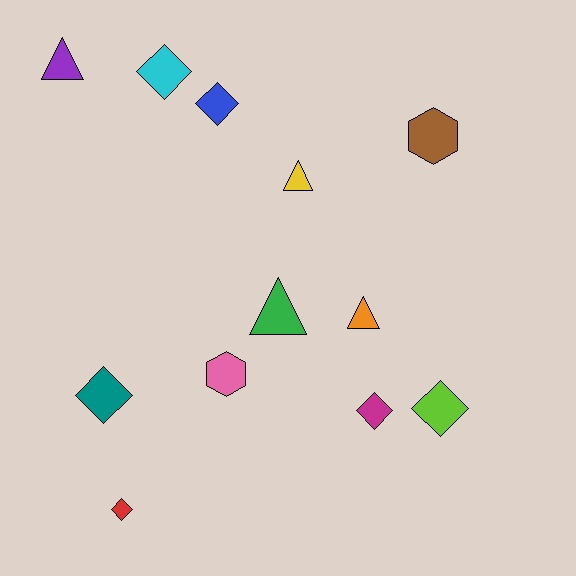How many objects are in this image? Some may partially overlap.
There are 12 objects.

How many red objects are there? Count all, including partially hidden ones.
There is 1 red object.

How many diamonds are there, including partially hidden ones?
There are 6 diamonds.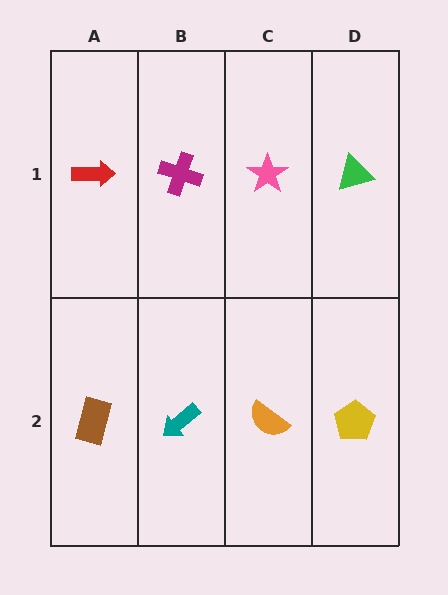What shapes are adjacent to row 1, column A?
A brown rectangle (row 2, column A), a magenta cross (row 1, column B).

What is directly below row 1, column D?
A yellow pentagon.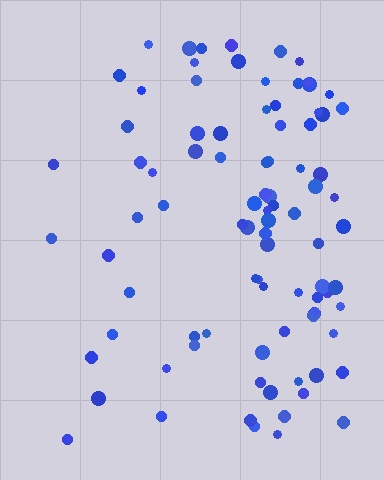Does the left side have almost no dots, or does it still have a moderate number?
Still a moderate number, just noticeably fewer than the right.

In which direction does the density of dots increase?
From left to right, with the right side densest.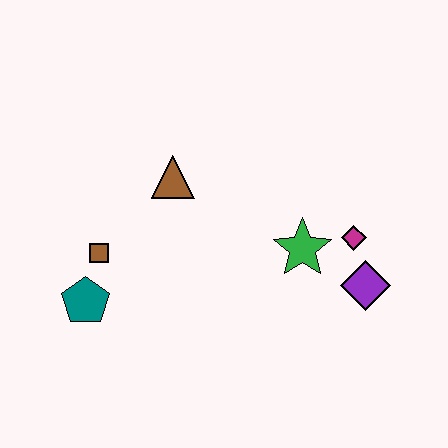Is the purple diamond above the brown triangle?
No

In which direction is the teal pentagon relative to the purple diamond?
The teal pentagon is to the left of the purple diamond.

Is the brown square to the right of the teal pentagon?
Yes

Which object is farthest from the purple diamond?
The teal pentagon is farthest from the purple diamond.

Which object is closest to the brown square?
The teal pentagon is closest to the brown square.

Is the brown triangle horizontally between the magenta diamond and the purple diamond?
No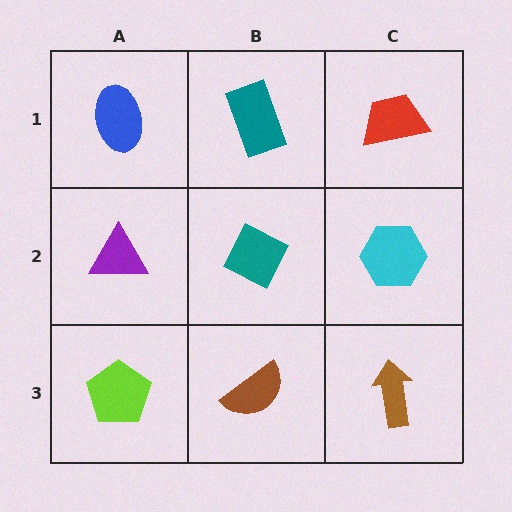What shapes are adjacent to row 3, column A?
A purple triangle (row 2, column A), a brown semicircle (row 3, column B).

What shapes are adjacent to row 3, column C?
A cyan hexagon (row 2, column C), a brown semicircle (row 3, column B).